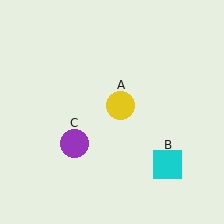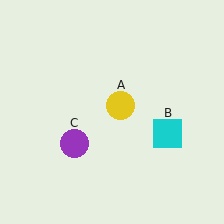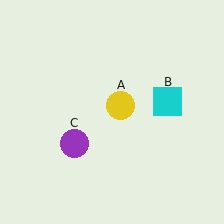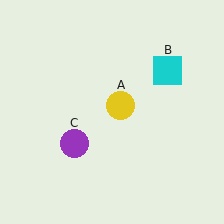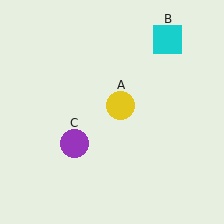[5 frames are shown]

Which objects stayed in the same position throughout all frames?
Yellow circle (object A) and purple circle (object C) remained stationary.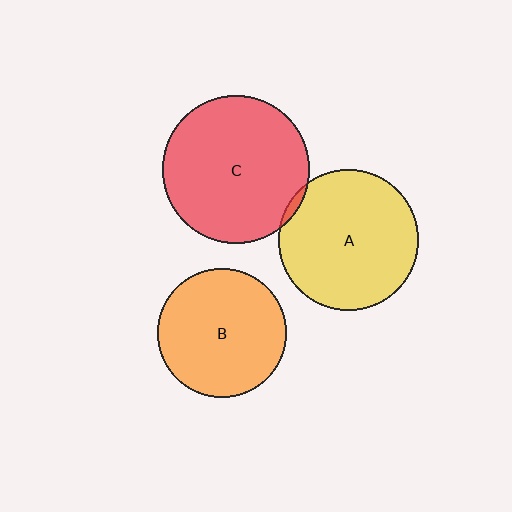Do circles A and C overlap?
Yes.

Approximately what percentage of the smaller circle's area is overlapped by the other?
Approximately 5%.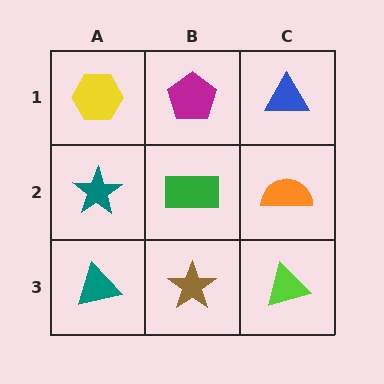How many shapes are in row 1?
3 shapes.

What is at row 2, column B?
A green rectangle.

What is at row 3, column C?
A lime triangle.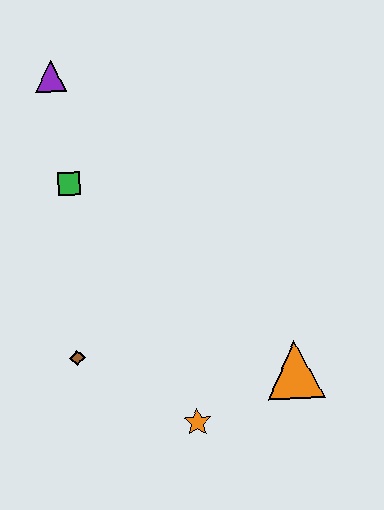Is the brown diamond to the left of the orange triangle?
Yes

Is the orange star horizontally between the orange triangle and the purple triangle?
Yes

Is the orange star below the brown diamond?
Yes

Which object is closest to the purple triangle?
The green square is closest to the purple triangle.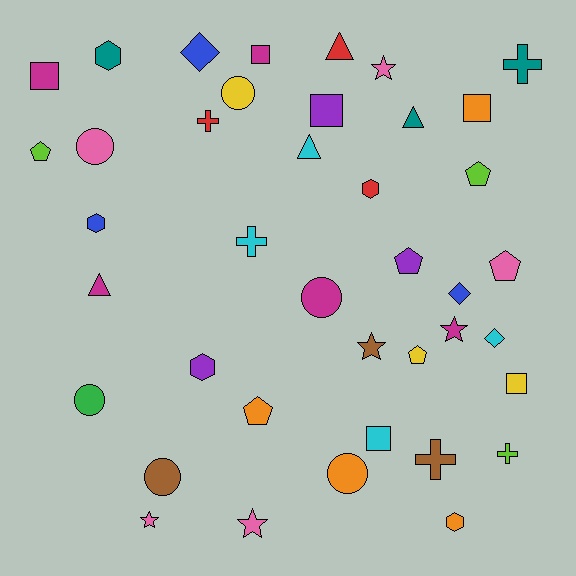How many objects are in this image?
There are 40 objects.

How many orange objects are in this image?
There are 4 orange objects.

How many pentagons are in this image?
There are 6 pentagons.